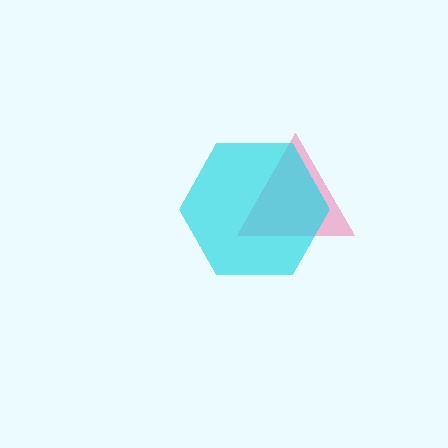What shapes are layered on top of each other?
The layered shapes are: a pink triangle, a cyan hexagon.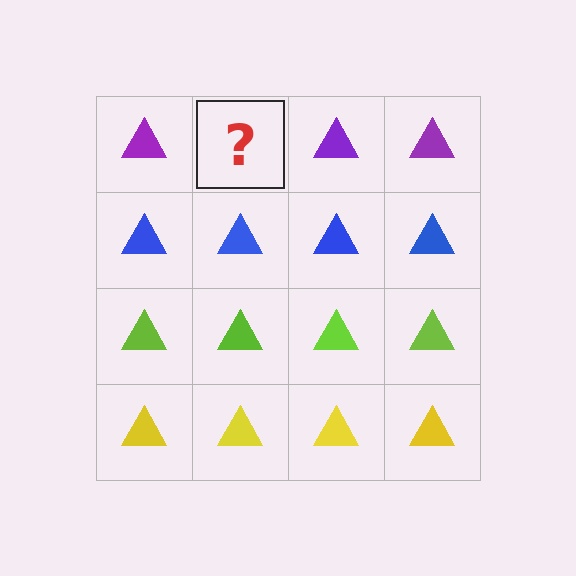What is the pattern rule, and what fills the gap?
The rule is that each row has a consistent color. The gap should be filled with a purple triangle.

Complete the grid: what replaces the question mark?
The question mark should be replaced with a purple triangle.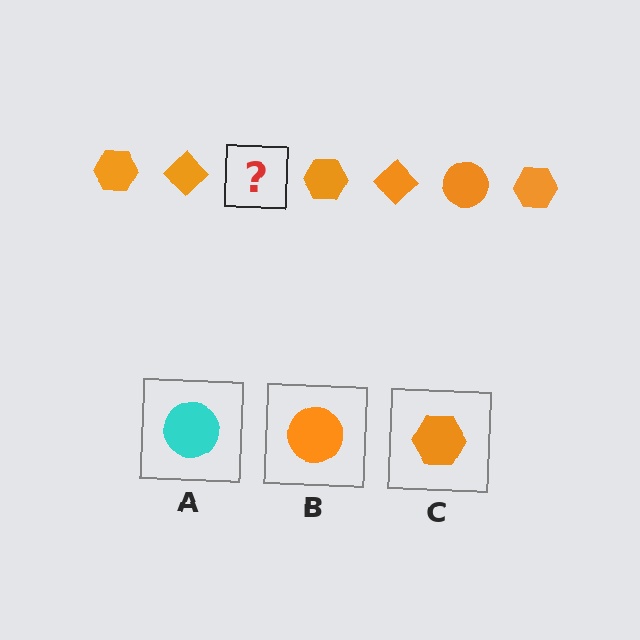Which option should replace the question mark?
Option B.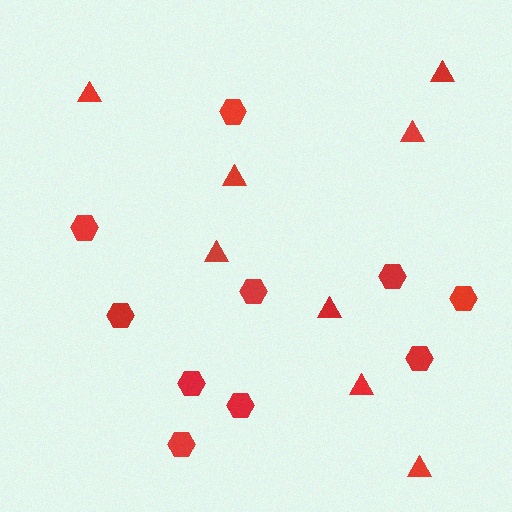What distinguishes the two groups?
There are 2 groups: one group of hexagons (10) and one group of triangles (8).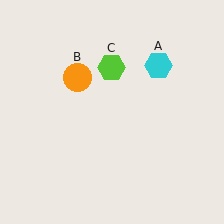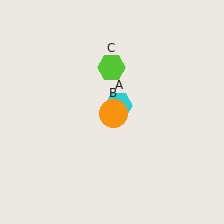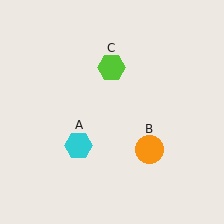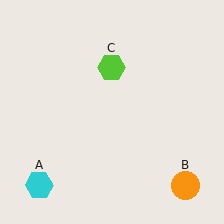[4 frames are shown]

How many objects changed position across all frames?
2 objects changed position: cyan hexagon (object A), orange circle (object B).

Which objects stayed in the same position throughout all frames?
Lime hexagon (object C) remained stationary.